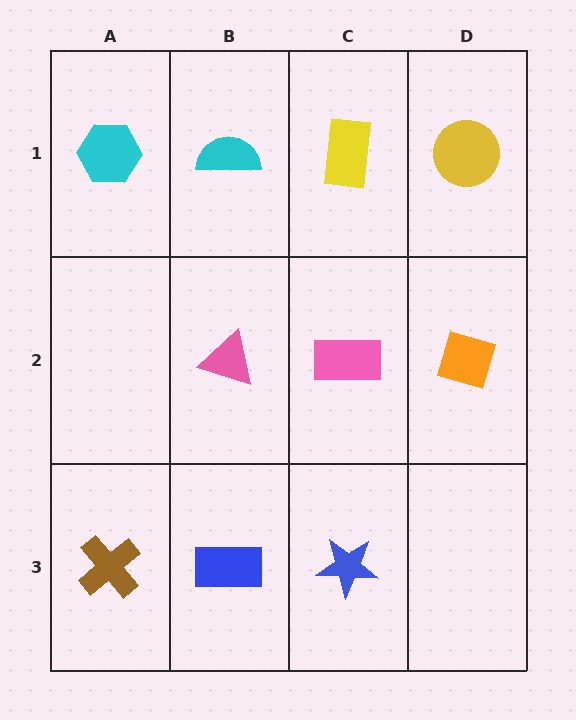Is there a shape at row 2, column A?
No, that cell is empty.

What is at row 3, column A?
A brown cross.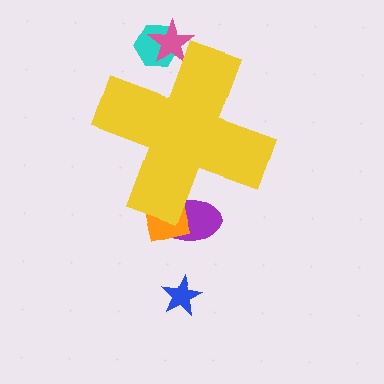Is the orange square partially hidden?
Yes, the orange square is partially hidden behind the yellow cross.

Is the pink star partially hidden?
Yes, the pink star is partially hidden behind the yellow cross.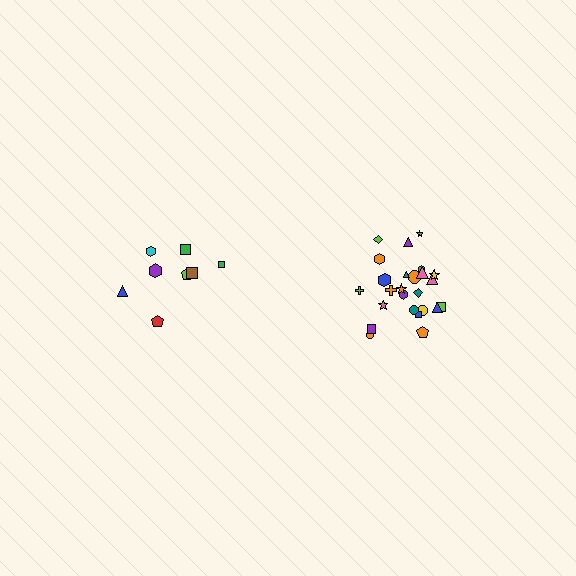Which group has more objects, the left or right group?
The right group.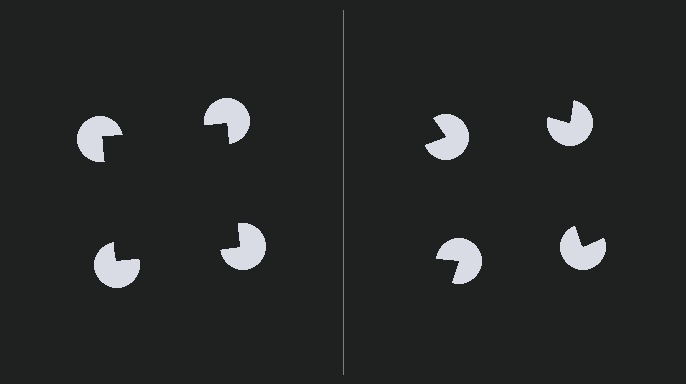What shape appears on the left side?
An illusory square.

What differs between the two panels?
The pac-man discs are positioned identically on both sides; only the wedge orientations differ. On the left they align to a square; on the right they are misaligned.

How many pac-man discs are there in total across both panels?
8 — 4 on each side.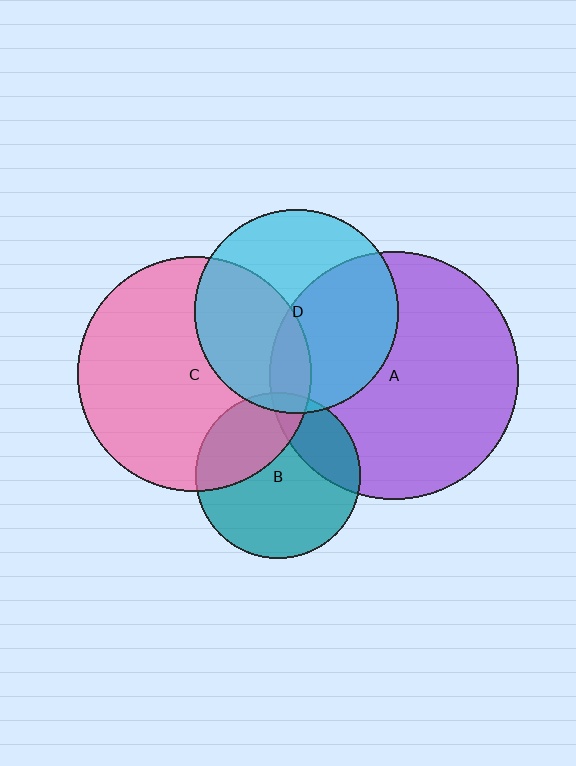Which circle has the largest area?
Circle A (purple).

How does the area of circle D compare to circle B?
Approximately 1.5 times.